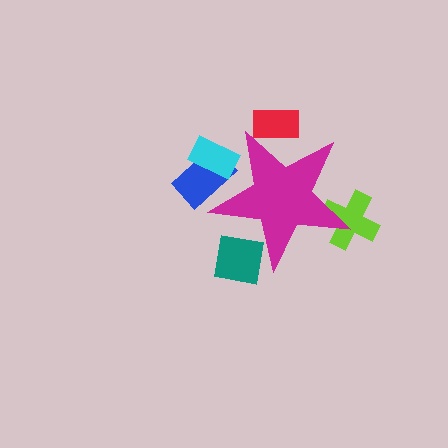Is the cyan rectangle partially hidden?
Yes, the cyan rectangle is partially hidden behind the magenta star.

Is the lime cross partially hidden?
Yes, the lime cross is partially hidden behind the magenta star.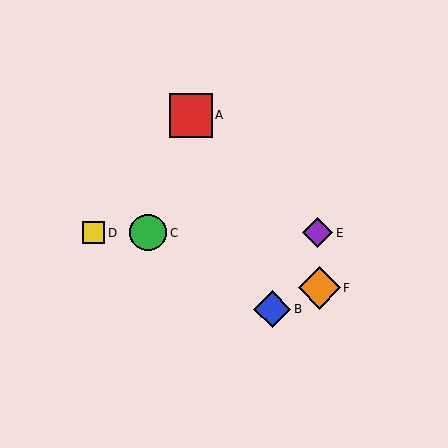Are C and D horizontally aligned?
Yes, both are at y≈233.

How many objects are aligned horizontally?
3 objects (C, D, E) are aligned horizontally.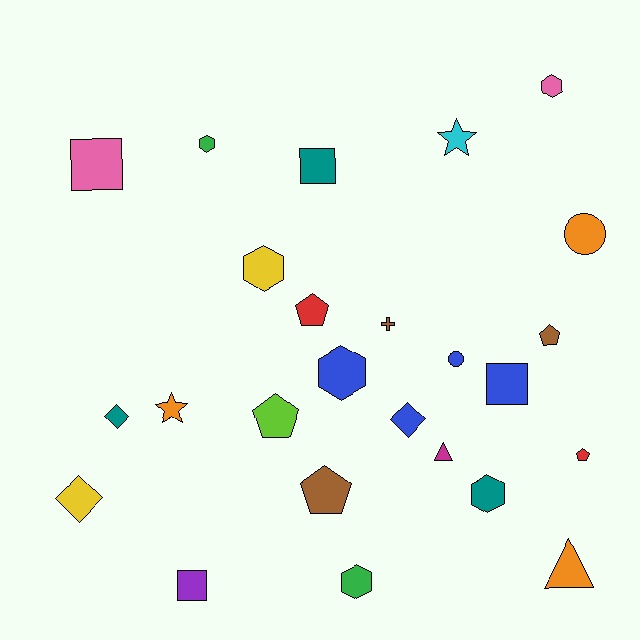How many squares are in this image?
There are 4 squares.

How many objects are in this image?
There are 25 objects.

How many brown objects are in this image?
There are 3 brown objects.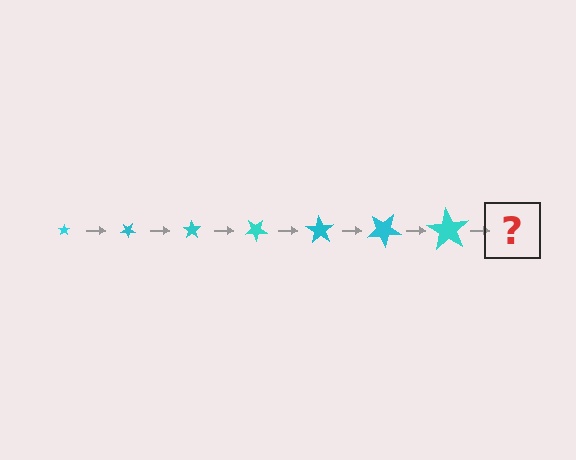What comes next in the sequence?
The next element should be a star, larger than the previous one and rotated 245 degrees from the start.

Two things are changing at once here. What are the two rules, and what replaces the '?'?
The two rules are that the star grows larger each step and it rotates 35 degrees each step. The '?' should be a star, larger than the previous one and rotated 245 degrees from the start.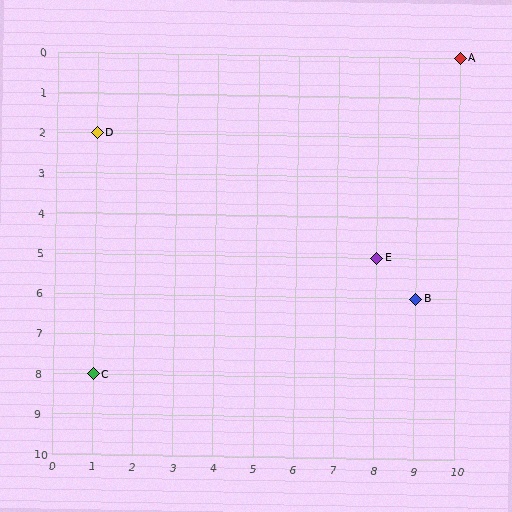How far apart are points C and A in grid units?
Points C and A are 9 columns and 8 rows apart (about 12.0 grid units diagonally).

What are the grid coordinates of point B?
Point B is at grid coordinates (9, 6).